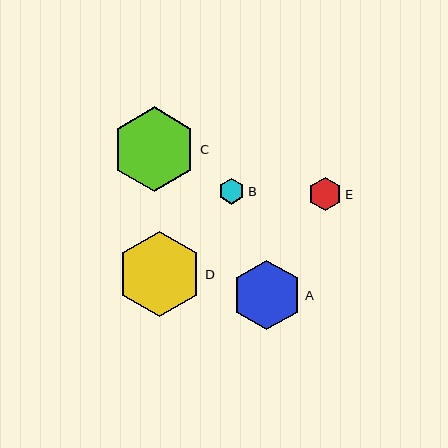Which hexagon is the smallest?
Hexagon B is the smallest with a size of approximately 26 pixels.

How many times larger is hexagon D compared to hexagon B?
Hexagon D is approximately 3.3 times the size of hexagon B.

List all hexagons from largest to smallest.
From largest to smallest: C, D, A, E, B.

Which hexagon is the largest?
Hexagon C is the largest with a size of approximately 85 pixels.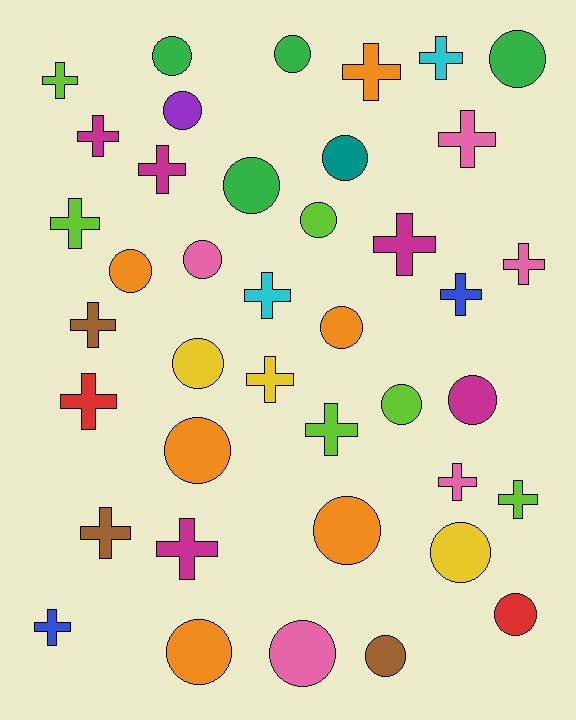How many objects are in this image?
There are 40 objects.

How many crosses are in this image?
There are 20 crosses.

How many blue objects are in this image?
There are 2 blue objects.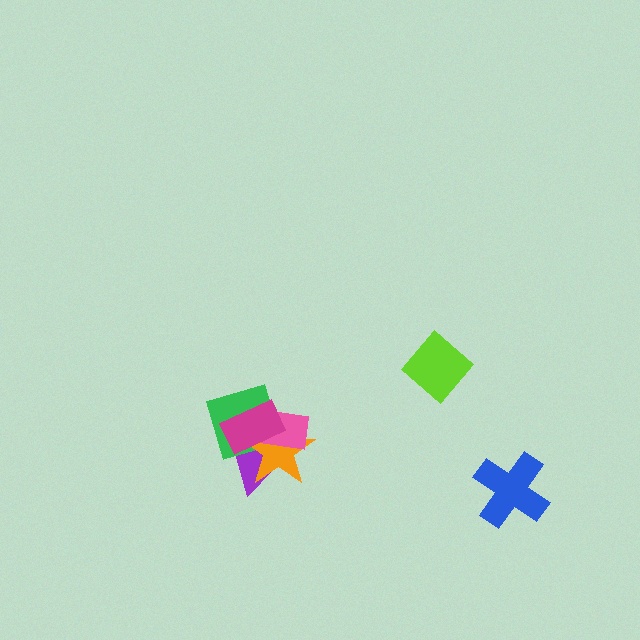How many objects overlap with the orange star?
4 objects overlap with the orange star.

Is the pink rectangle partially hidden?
Yes, it is partially covered by another shape.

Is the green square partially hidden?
Yes, it is partially covered by another shape.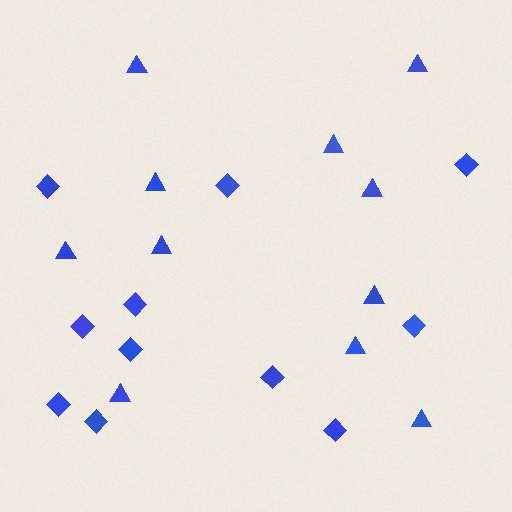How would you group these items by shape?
There are 2 groups: one group of triangles (11) and one group of diamonds (11).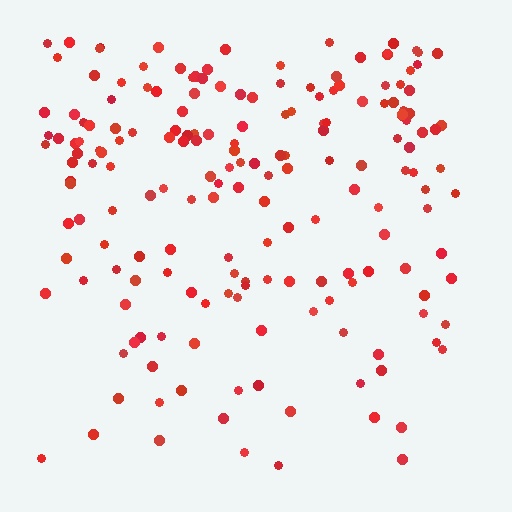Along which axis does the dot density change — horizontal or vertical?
Vertical.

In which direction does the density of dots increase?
From bottom to top, with the top side densest.